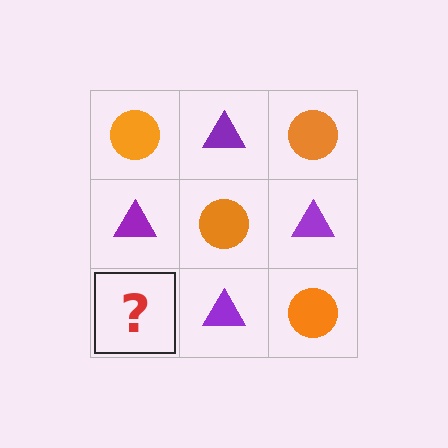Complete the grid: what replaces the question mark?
The question mark should be replaced with an orange circle.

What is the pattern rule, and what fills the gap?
The rule is that it alternates orange circle and purple triangle in a checkerboard pattern. The gap should be filled with an orange circle.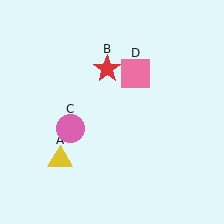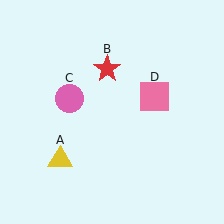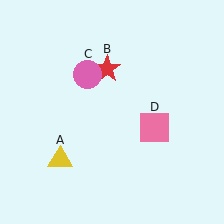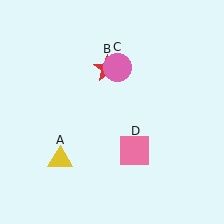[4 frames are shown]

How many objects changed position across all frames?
2 objects changed position: pink circle (object C), pink square (object D).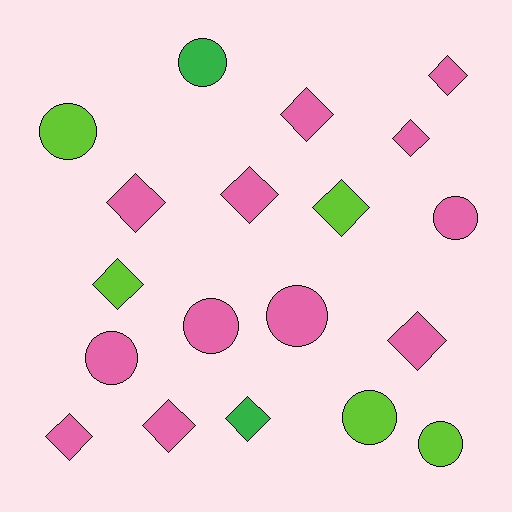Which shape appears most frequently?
Diamond, with 11 objects.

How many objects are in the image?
There are 19 objects.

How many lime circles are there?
There are 3 lime circles.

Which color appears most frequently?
Pink, with 12 objects.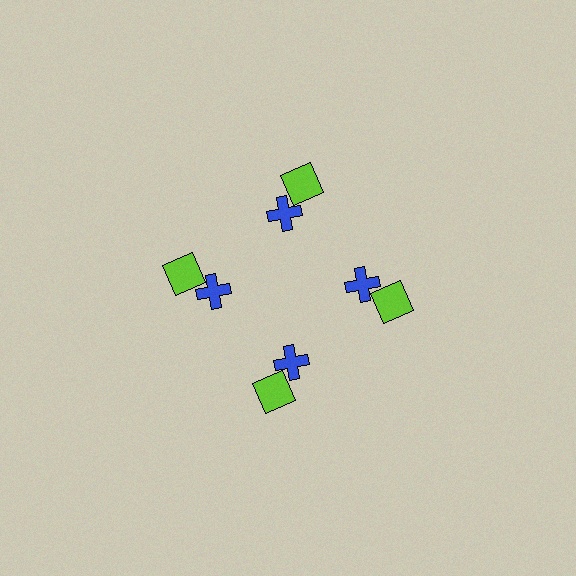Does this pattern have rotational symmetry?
Yes, this pattern has 4-fold rotational symmetry. It looks the same after rotating 90 degrees around the center.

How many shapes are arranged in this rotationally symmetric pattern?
There are 8 shapes, arranged in 4 groups of 2.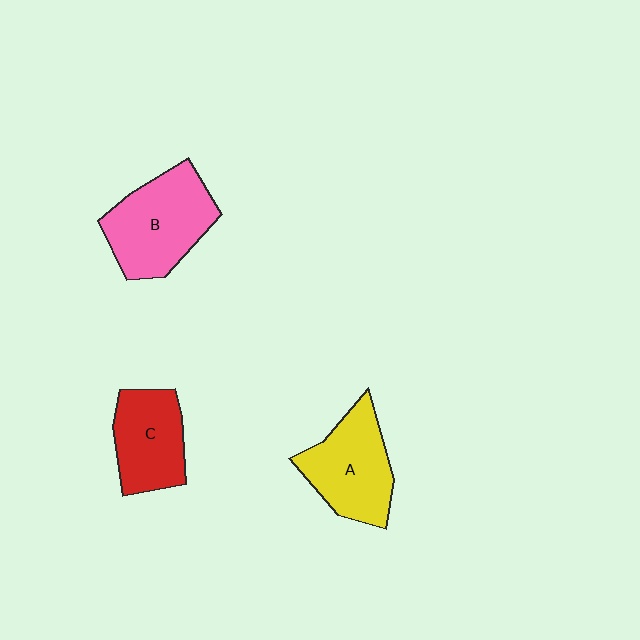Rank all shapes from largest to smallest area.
From largest to smallest: B (pink), A (yellow), C (red).